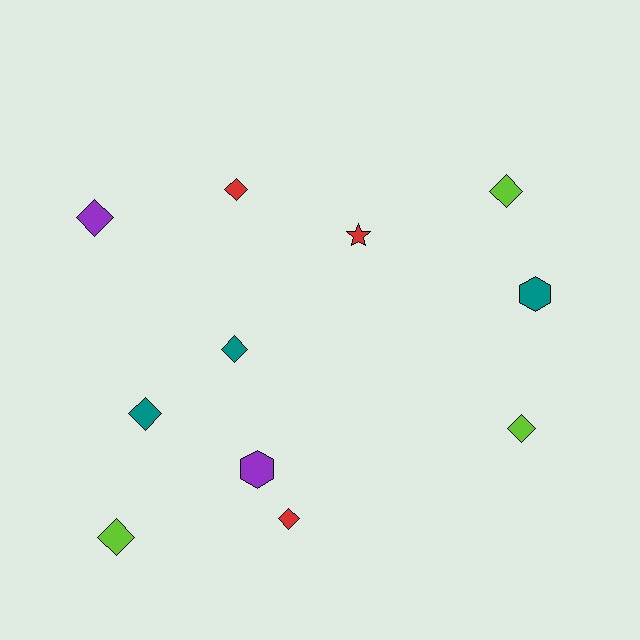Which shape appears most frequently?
Diamond, with 8 objects.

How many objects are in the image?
There are 11 objects.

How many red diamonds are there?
There are 2 red diamonds.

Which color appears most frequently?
Teal, with 3 objects.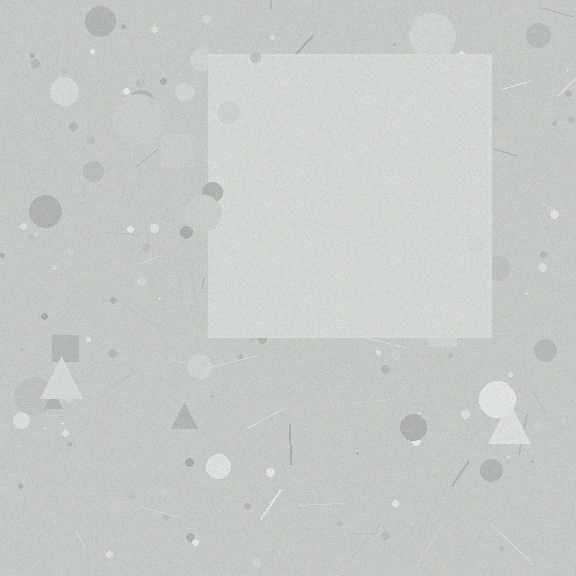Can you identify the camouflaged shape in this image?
The camouflaged shape is a square.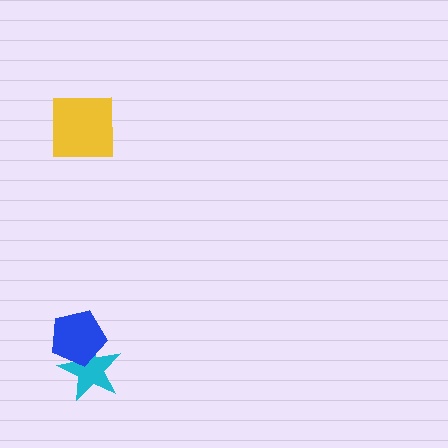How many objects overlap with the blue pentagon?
1 object overlaps with the blue pentagon.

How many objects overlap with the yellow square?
0 objects overlap with the yellow square.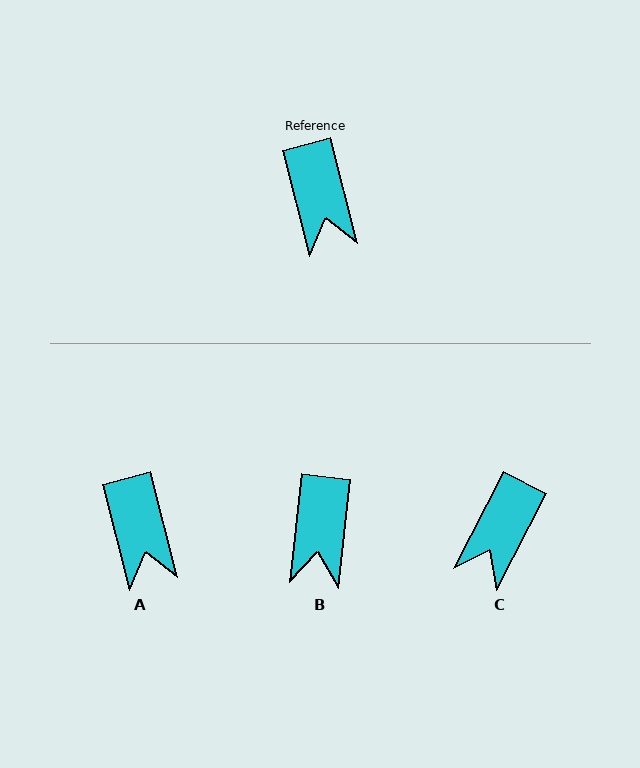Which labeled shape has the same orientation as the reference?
A.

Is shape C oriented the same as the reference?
No, it is off by about 42 degrees.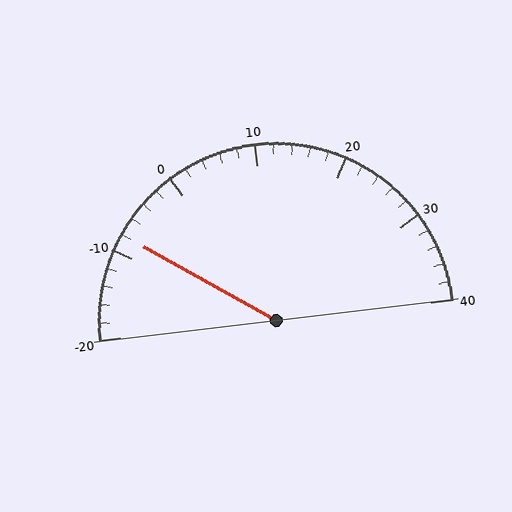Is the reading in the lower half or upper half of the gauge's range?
The reading is in the lower half of the range (-20 to 40).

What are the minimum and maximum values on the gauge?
The gauge ranges from -20 to 40.